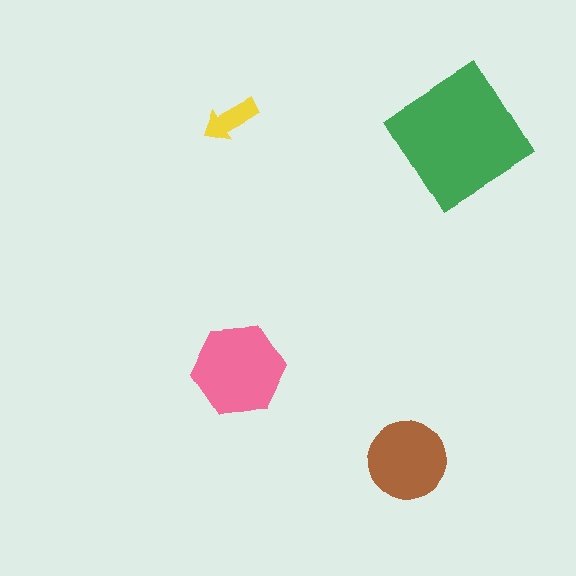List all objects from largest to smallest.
The green diamond, the pink hexagon, the brown circle, the yellow arrow.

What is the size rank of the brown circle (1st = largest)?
3rd.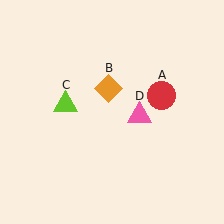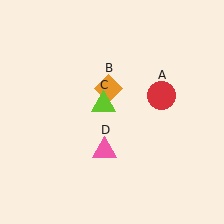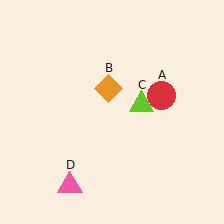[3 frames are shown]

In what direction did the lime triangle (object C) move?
The lime triangle (object C) moved right.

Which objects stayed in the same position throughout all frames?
Red circle (object A) and orange diamond (object B) remained stationary.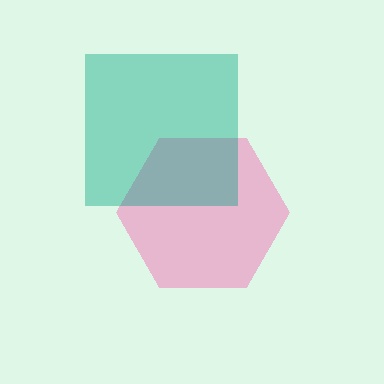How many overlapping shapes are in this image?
There are 2 overlapping shapes in the image.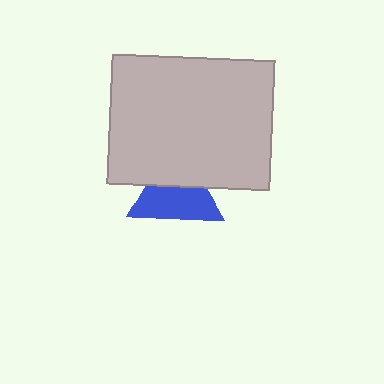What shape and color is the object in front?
The object in front is a light gray rectangle.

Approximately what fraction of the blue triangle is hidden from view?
Roughly 39% of the blue triangle is hidden behind the light gray rectangle.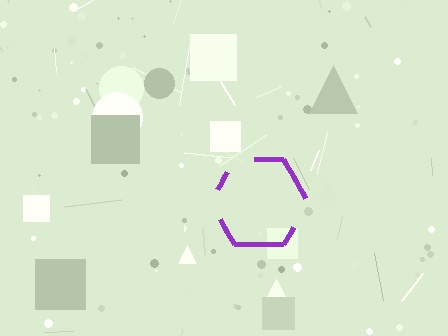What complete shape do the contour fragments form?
The contour fragments form a hexagon.